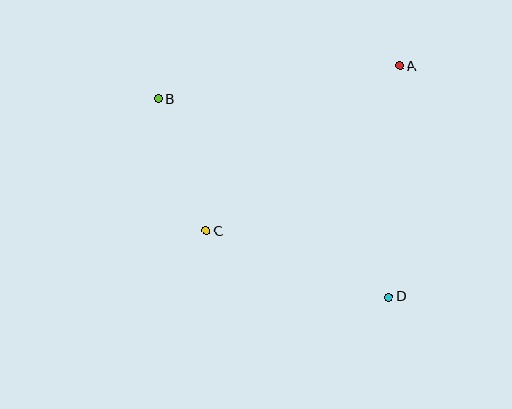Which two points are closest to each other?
Points B and C are closest to each other.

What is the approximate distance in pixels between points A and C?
The distance between A and C is approximately 254 pixels.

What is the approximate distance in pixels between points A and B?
The distance between A and B is approximately 244 pixels.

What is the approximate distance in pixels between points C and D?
The distance between C and D is approximately 194 pixels.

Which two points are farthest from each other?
Points B and D are farthest from each other.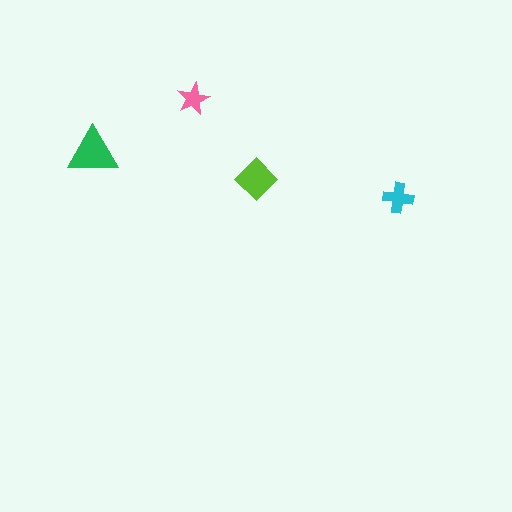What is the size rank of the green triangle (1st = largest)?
1st.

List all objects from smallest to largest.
The pink star, the cyan cross, the lime diamond, the green triangle.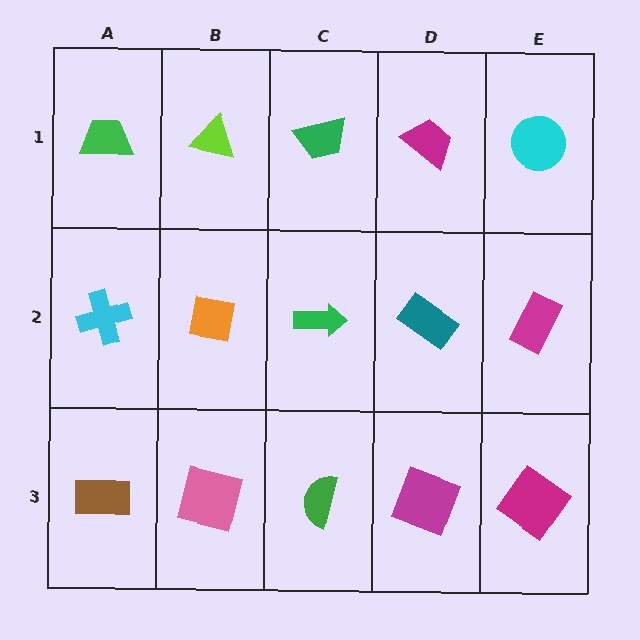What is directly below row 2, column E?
A magenta diamond.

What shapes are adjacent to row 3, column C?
A green arrow (row 2, column C), a pink square (row 3, column B), a magenta square (row 3, column D).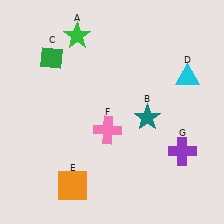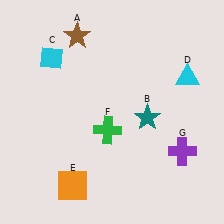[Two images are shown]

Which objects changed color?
A changed from green to brown. C changed from green to cyan. F changed from pink to green.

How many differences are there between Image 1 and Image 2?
There are 3 differences between the two images.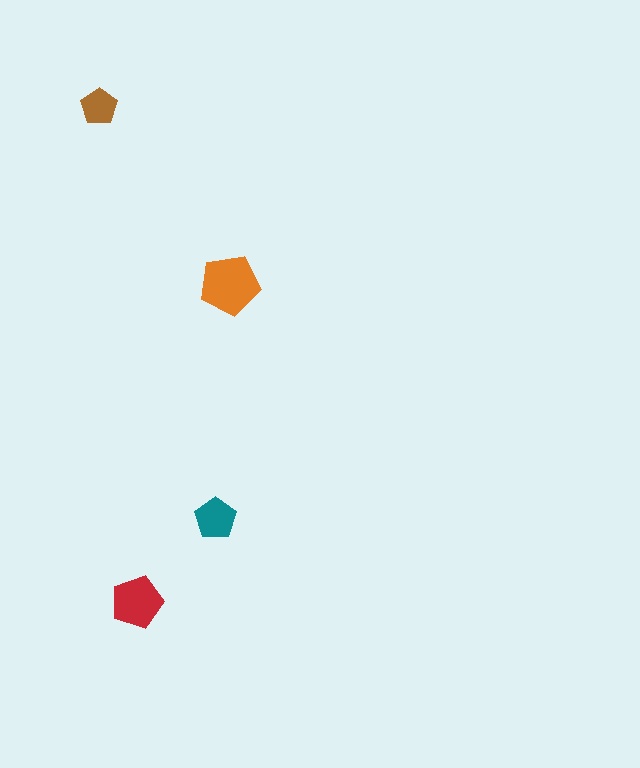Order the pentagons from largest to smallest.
the orange one, the red one, the teal one, the brown one.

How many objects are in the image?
There are 4 objects in the image.